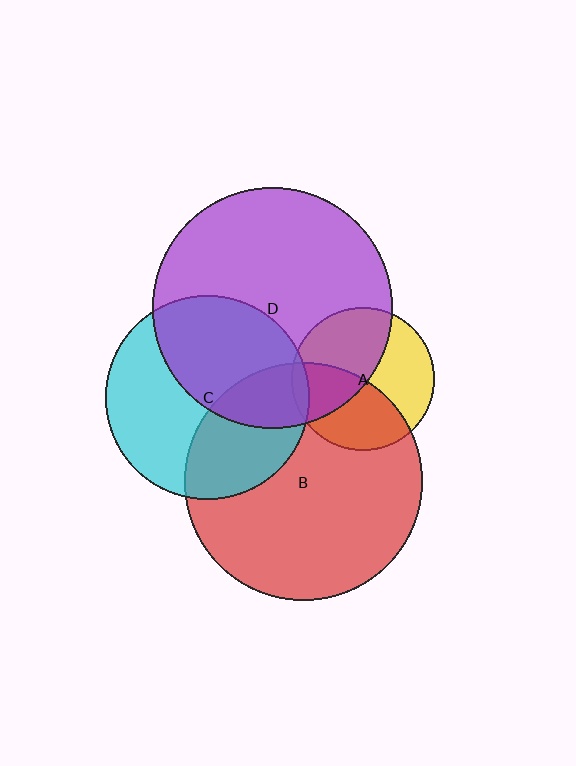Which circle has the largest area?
Circle D (purple).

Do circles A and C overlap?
Yes.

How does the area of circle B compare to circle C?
Approximately 1.4 times.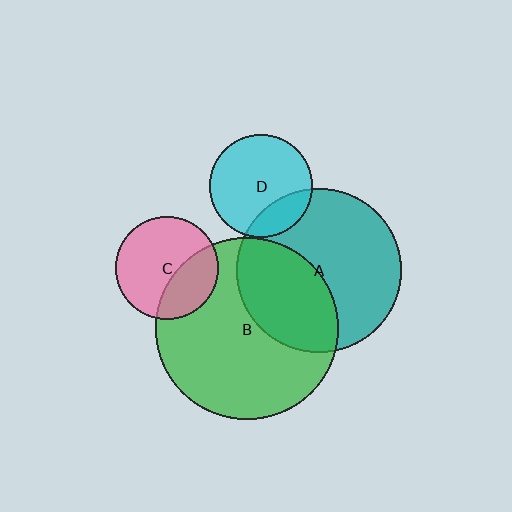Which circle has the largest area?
Circle B (green).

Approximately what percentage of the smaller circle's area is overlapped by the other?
Approximately 35%.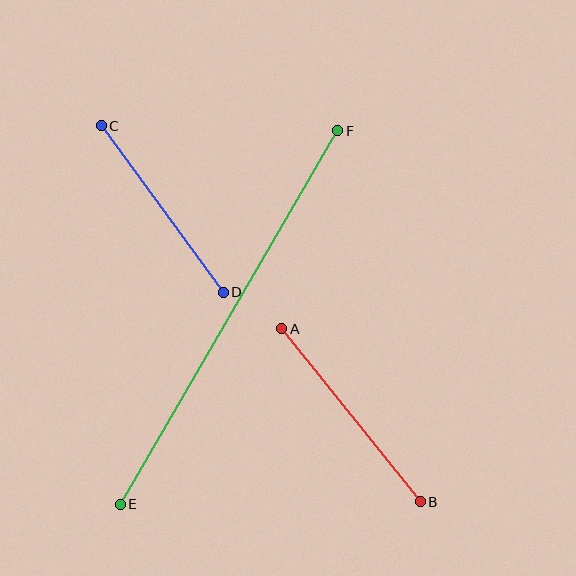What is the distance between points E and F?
The distance is approximately 432 pixels.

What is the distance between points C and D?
The distance is approximately 207 pixels.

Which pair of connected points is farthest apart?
Points E and F are farthest apart.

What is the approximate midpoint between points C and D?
The midpoint is at approximately (162, 209) pixels.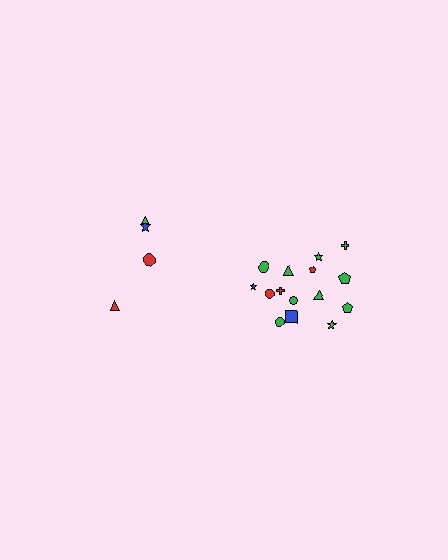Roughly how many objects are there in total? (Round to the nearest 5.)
Roughly 20 objects in total.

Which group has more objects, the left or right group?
The right group.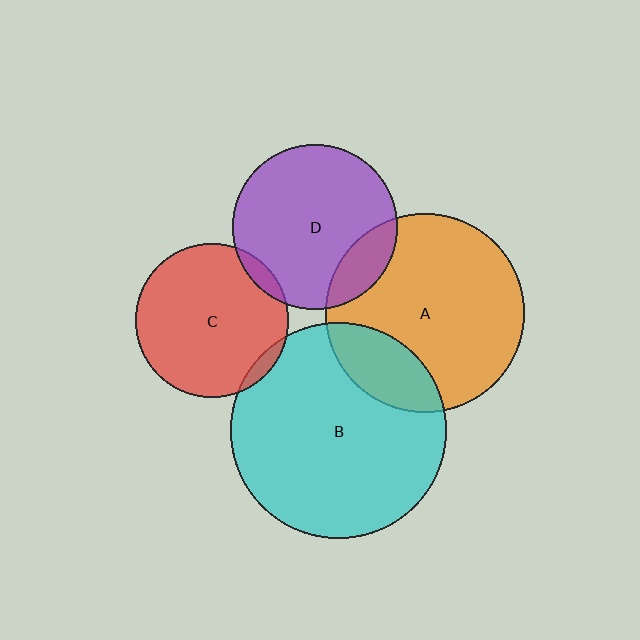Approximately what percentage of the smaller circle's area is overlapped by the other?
Approximately 5%.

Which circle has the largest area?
Circle B (cyan).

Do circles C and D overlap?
Yes.